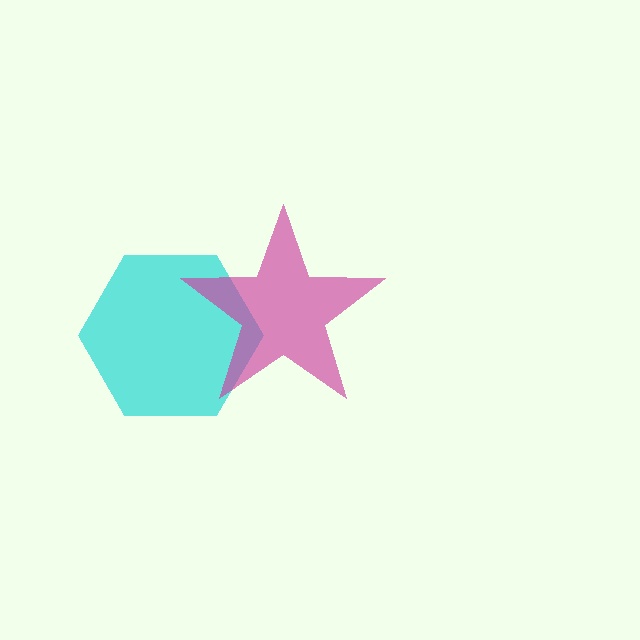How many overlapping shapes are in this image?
There are 2 overlapping shapes in the image.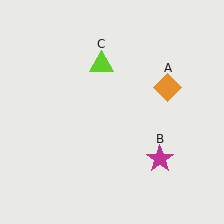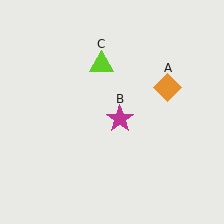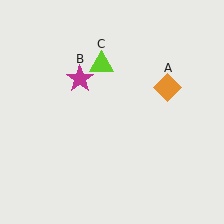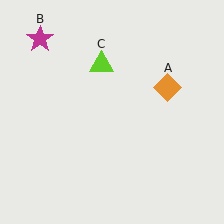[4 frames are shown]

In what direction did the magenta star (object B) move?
The magenta star (object B) moved up and to the left.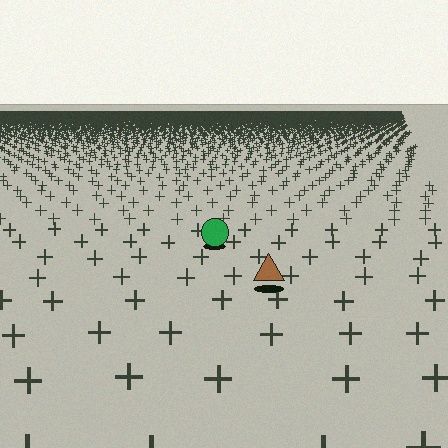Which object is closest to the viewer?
The brown triangle is closest. The texture marks near it are larger and more spread out.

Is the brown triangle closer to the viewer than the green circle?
Yes. The brown triangle is closer — you can tell from the texture gradient: the ground texture is coarser near it.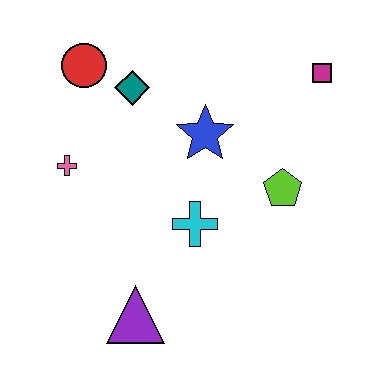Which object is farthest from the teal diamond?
The purple triangle is farthest from the teal diamond.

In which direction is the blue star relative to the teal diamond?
The blue star is to the right of the teal diamond.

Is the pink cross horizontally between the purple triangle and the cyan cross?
No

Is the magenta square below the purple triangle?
No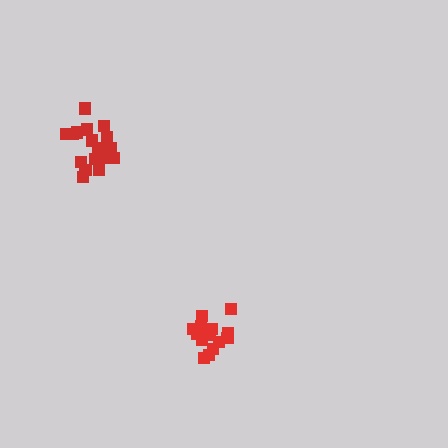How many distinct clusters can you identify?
There are 2 distinct clusters.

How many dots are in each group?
Group 1: 17 dots, Group 2: 16 dots (33 total).